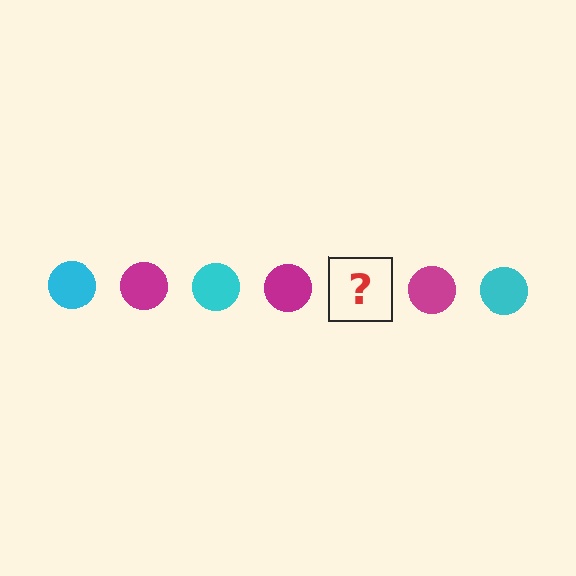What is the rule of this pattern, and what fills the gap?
The rule is that the pattern cycles through cyan, magenta circles. The gap should be filled with a cyan circle.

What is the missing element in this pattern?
The missing element is a cyan circle.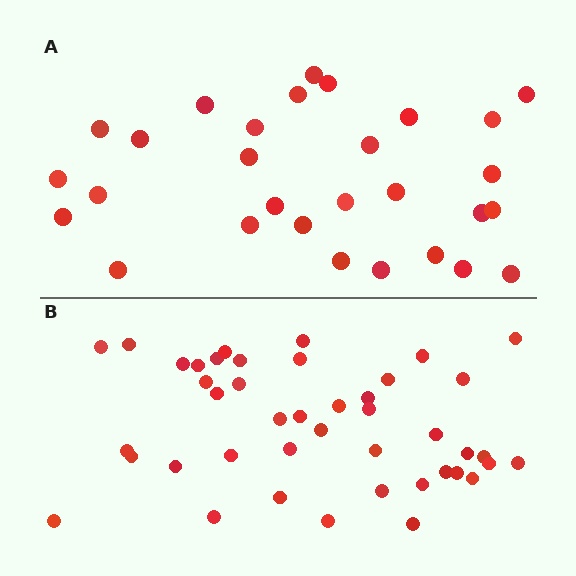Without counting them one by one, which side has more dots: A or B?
Region B (the bottom region) has more dots.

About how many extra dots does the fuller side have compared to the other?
Region B has approximately 15 more dots than region A.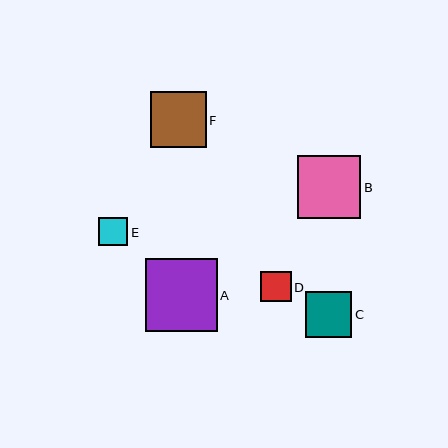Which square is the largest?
Square A is the largest with a size of approximately 72 pixels.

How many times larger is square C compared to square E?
Square C is approximately 1.6 times the size of square E.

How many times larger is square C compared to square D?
Square C is approximately 1.5 times the size of square D.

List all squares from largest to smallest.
From largest to smallest: A, B, F, C, D, E.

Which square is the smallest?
Square E is the smallest with a size of approximately 29 pixels.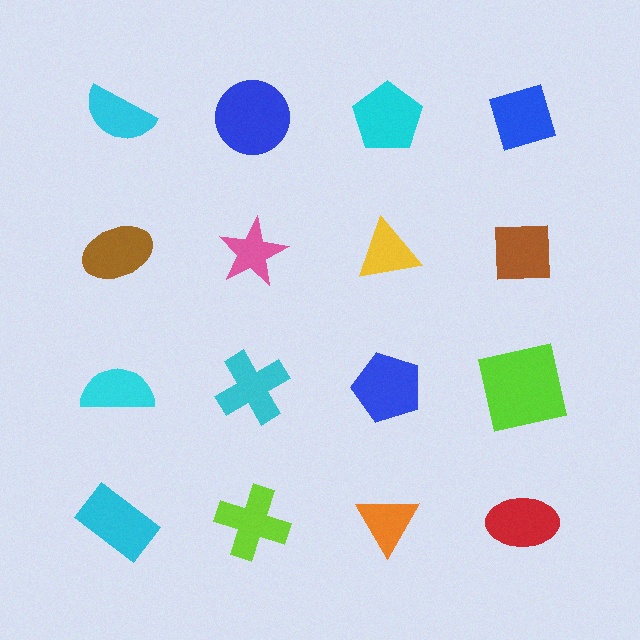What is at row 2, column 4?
A brown square.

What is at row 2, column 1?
A brown ellipse.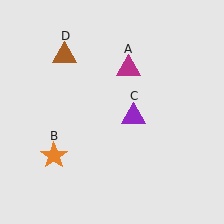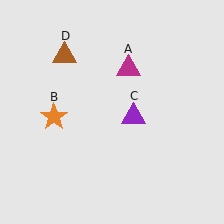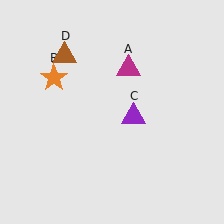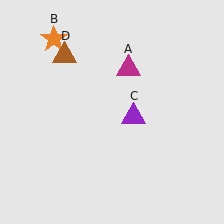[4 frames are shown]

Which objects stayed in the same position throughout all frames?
Magenta triangle (object A) and purple triangle (object C) and brown triangle (object D) remained stationary.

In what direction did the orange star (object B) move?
The orange star (object B) moved up.